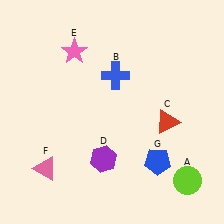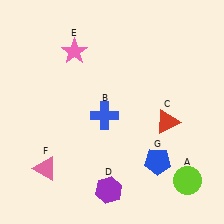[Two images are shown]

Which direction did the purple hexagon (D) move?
The purple hexagon (D) moved down.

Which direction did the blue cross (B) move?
The blue cross (B) moved down.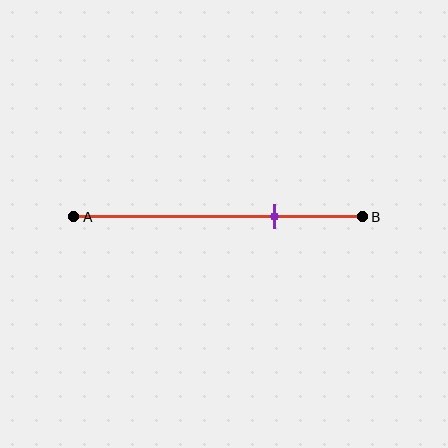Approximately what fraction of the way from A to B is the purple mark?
The purple mark is approximately 70% of the way from A to B.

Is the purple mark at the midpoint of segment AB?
No, the mark is at about 70% from A, not at the 50% midpoint.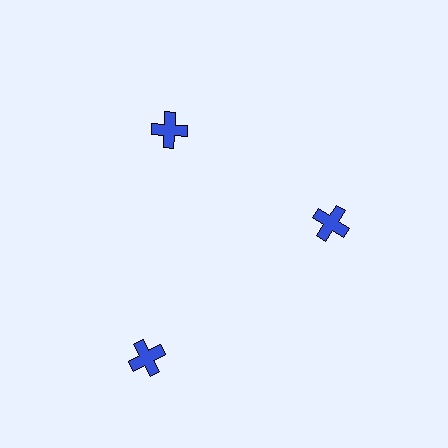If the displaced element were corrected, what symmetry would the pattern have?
It would have 3-fold rotational symmetry — the pattern would map onto itself every 120 degrees.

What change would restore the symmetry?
The symmetry would be restored by moving it inward, back onto the ring so that all 3 crosses sit at equal angles and equal distance from the center.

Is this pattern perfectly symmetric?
No. The 3 blue crosses are arranged in a ring, but one element near the 7 o'clock position is pushed outward from the center, breaking the 3-fold rotational symmetry.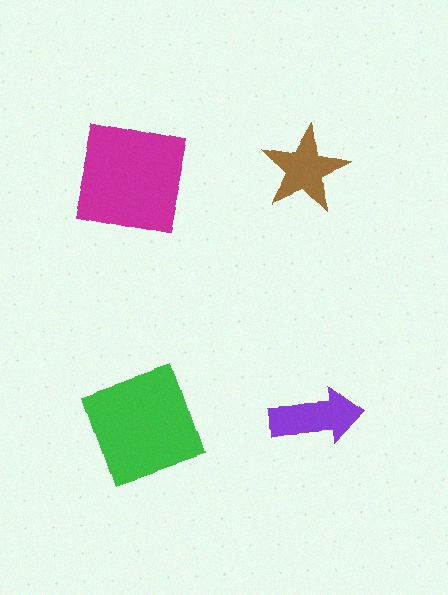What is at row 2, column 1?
A green square.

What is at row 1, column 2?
A brown star.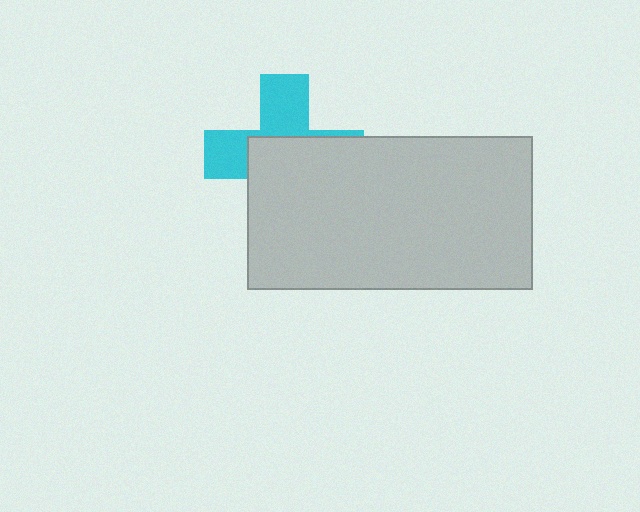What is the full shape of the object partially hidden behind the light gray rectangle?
The partially hidden object is a cyan cross.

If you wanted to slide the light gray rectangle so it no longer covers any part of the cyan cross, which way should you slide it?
Slide it down — that is the most direct way to separate the two shapes.